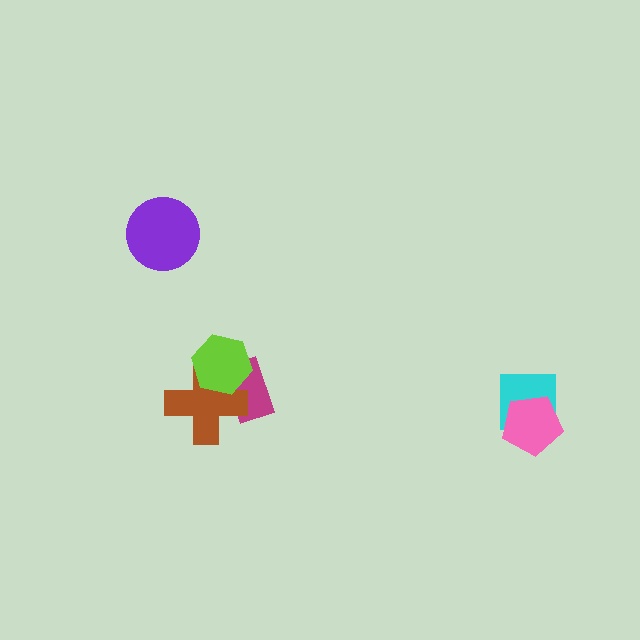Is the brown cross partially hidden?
Yes, it is partially covered by another shape.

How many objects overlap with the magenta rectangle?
2 objects overlap with the magenta rectangle.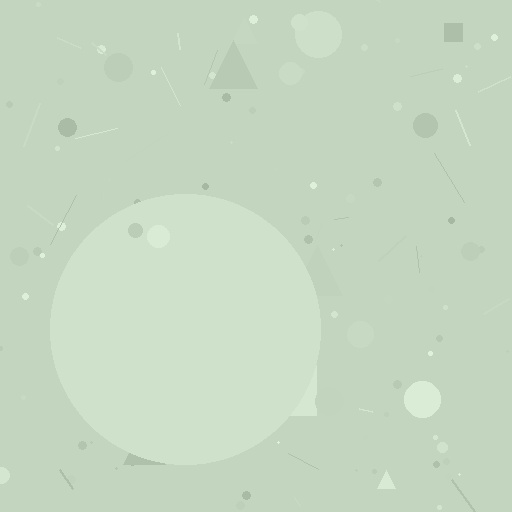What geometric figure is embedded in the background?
A circle is embedded in the background.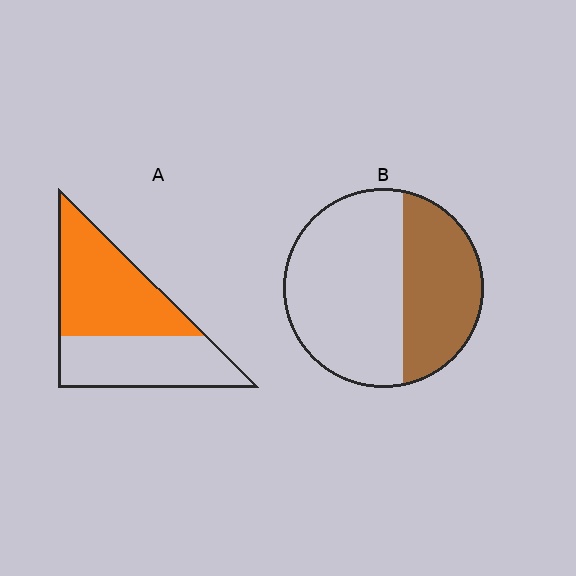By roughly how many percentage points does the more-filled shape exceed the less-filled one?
By roughly 15 percentage points (A over B).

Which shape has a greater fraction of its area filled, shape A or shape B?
Shape A.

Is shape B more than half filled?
No.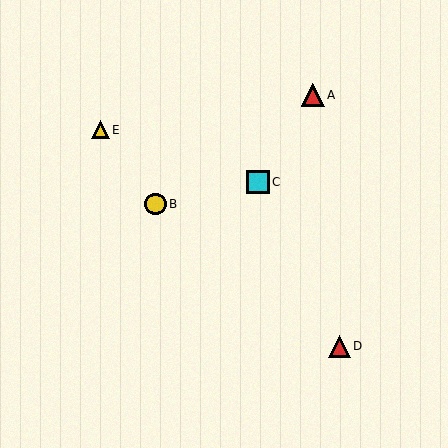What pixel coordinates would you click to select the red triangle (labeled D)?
Click at (339, 346) to select the red triangle D.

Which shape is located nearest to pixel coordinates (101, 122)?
The yellow triangle (labeled E) at (101, 130) is nearest to that location.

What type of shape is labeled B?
Shape B is a yellow circle.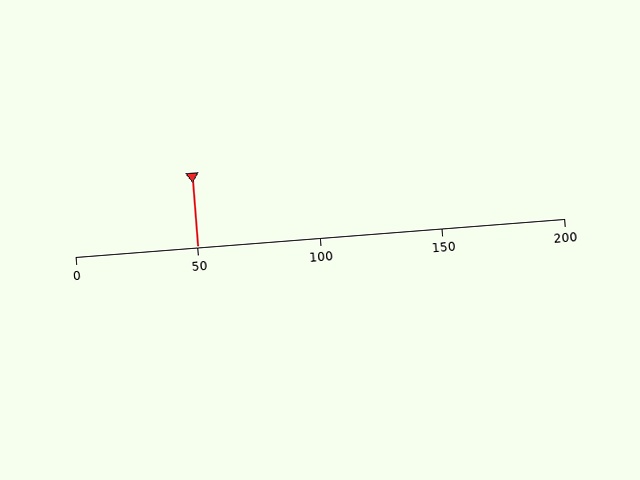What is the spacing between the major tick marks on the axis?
The major ticks are spaced 50 apart.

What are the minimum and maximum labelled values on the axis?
The axis runs from 0 to 200.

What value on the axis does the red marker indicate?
The marker indicates approximately 50.